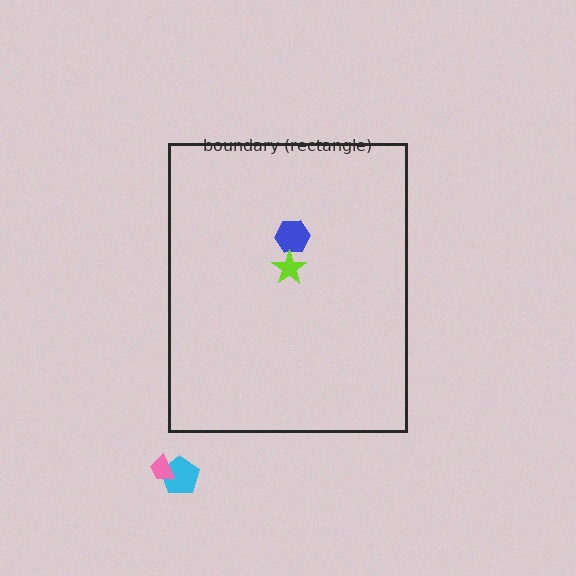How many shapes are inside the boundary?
2 inside, 2 outside.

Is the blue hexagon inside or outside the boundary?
Inside.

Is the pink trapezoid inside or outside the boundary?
Outside.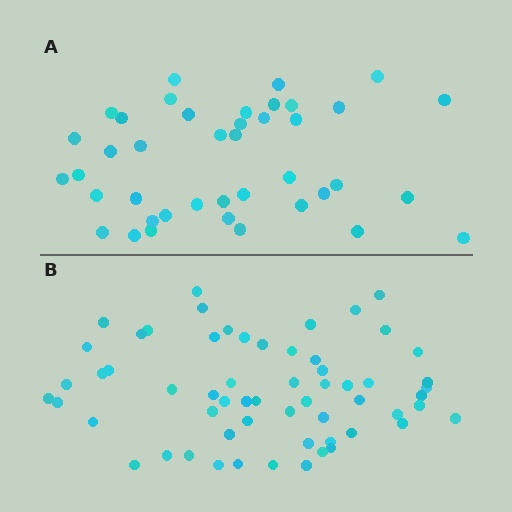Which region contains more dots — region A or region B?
Region B (the bottom region) has more dots.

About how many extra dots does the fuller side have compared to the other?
Region B has approximately 20 more dots than region A.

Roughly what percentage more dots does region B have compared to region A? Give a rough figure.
About 45% more.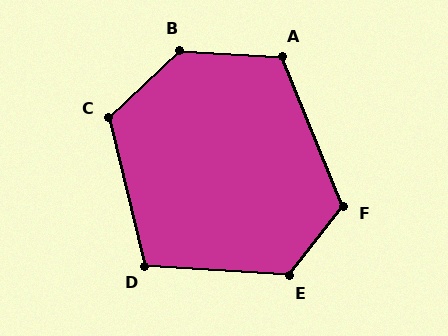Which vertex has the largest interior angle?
B, at approximately 133 degrees.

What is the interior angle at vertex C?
Approximately 120 degrees (obtuse).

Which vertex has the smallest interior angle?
D, at approximately 108 degrees.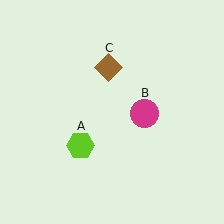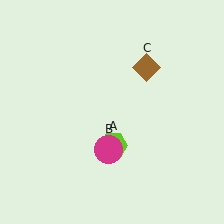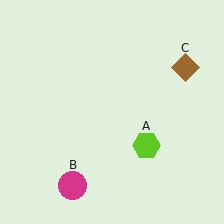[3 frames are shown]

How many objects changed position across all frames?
3 objects changed position: lime hexagon (object A), magenta circle (object B), brown diamond (object C).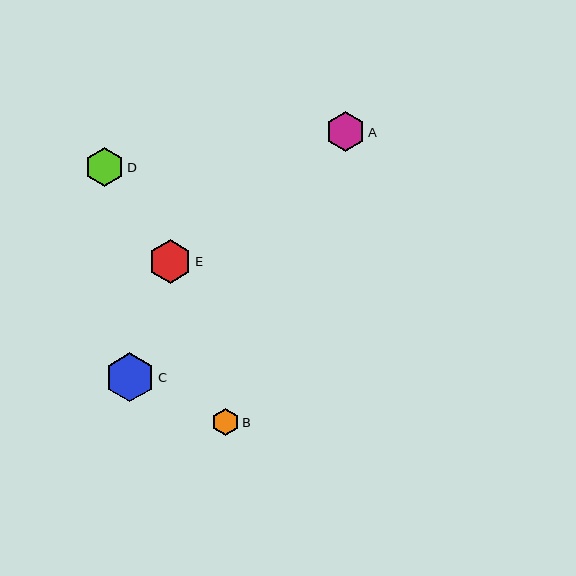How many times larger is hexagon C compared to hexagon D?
Hexagon C is approximately 1.3 times the size of hexagon D.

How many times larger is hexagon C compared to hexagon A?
Hexagon C is approximately 1.2 times the size of hexagon A.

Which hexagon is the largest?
Hexagon C is the largest with a size of approximately 49 pixels.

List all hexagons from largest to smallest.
From largest to smallest: C, E, A, D, B.